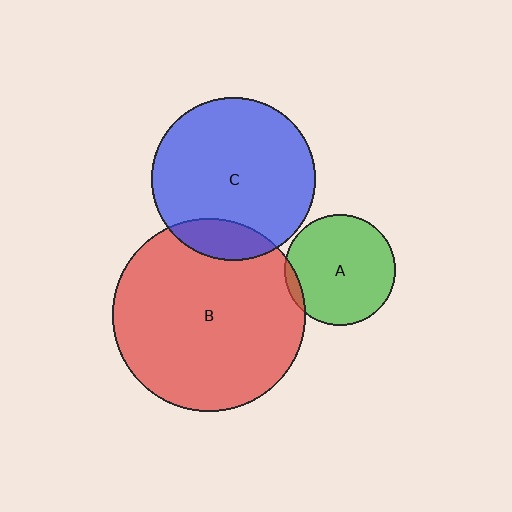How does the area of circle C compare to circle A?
Approximately 2.2 times.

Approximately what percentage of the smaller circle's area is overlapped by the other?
Approximately 5%.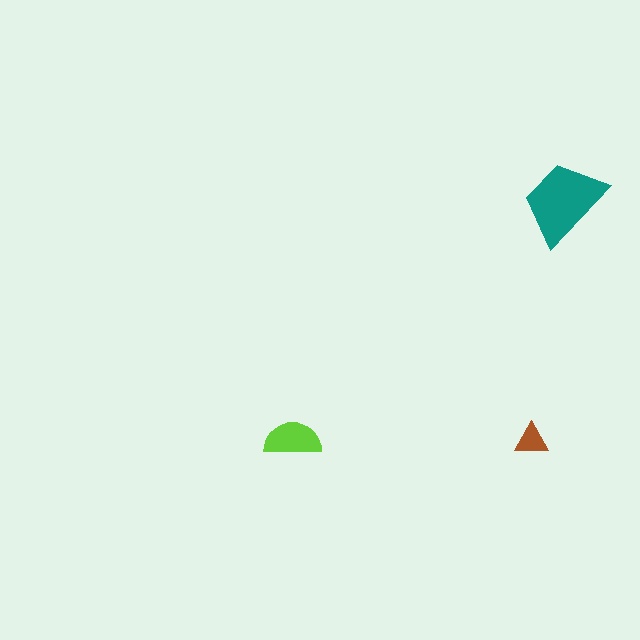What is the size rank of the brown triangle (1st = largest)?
3rd.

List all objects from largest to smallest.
The teal trapezoid, the lime semicircle, the brown triangle.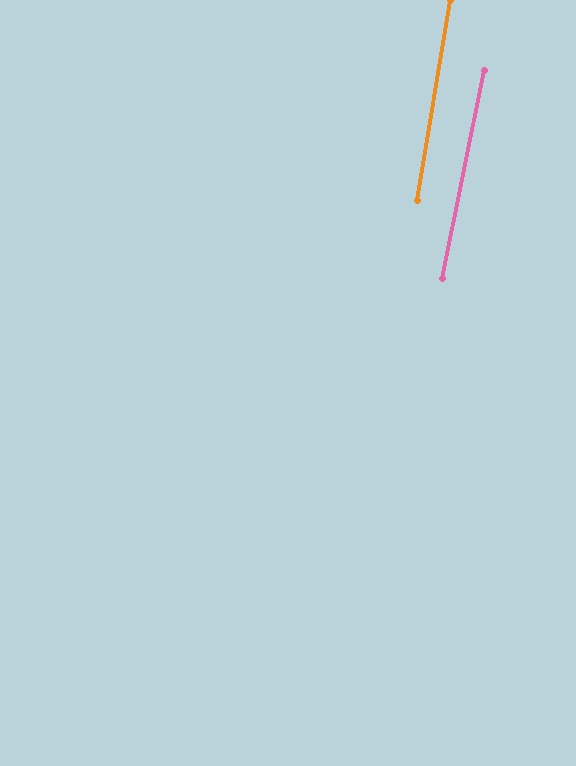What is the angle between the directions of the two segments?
Approximately 2 degrees.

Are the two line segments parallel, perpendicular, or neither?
Parallel — their directions differ by only 1.9°.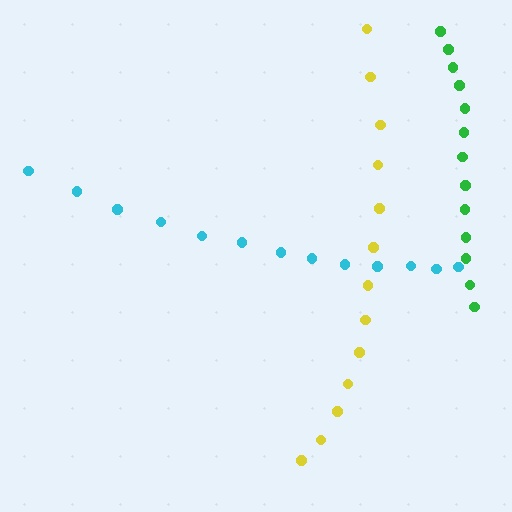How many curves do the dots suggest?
There are 3 distinct paths.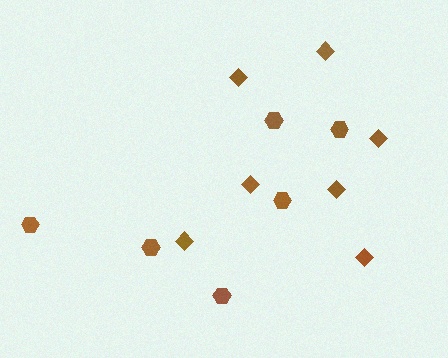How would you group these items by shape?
There are 2 groups: one group of hexagons (6) and one group of diamonds (7).